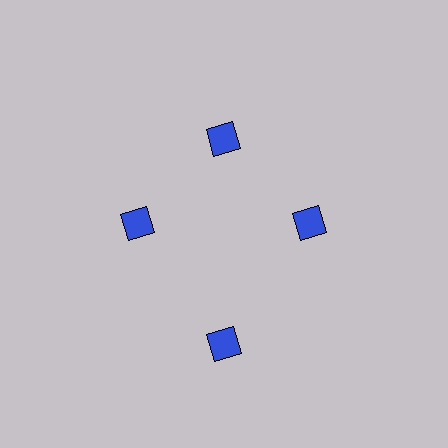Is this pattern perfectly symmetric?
No. The 4 blue diamonds are arranged in a ring, but one element near the 6 o'clock position is pushed outward from the center, breaking the 4-fold rotational symmetry.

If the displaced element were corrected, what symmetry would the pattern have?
It would have 4-fold rotational symmetry — the pattern would map onto itself every 90 degrees.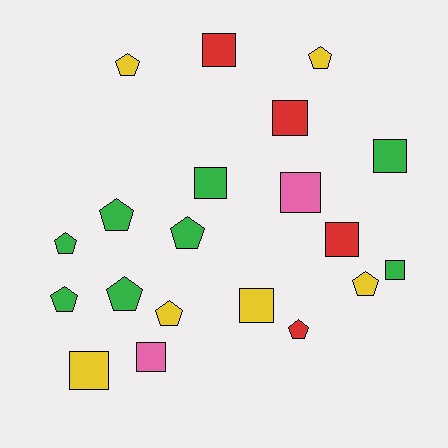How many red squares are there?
There are 3 red squares.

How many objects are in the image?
There are 20 objects.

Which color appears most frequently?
Green, with 8 objects.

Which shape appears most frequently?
Pentagon, with 10 objects.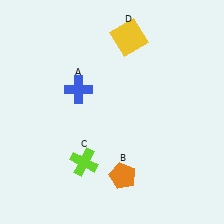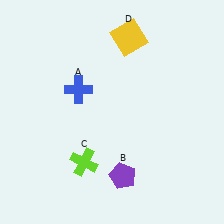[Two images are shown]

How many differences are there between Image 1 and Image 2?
There is 1 difference between the two images.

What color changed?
The pentagon (B) changed from orange in Image 1 to purple in Image 2.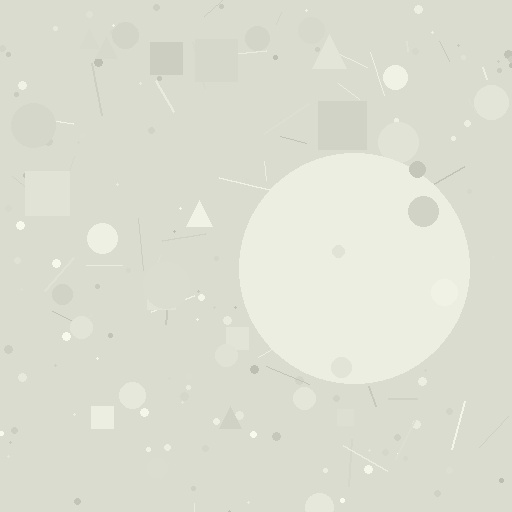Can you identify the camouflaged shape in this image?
The camouflaged shape is a circle.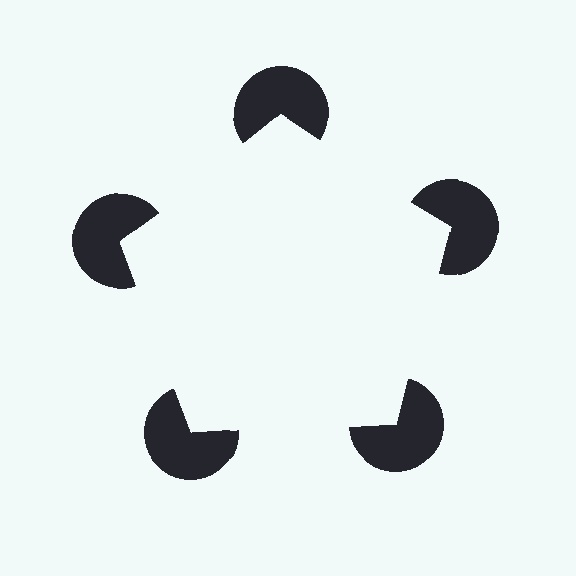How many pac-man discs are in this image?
There are 5 — one at each vertex of the illusory pentagon.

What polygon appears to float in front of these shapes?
An illusory pentagon — its edges are inferred from the aligned wedge cuts in the pac-man discs, not physically drawn.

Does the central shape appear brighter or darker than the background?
It typically appears slightly brighter than the background, even though no actual brightness change is drawn.